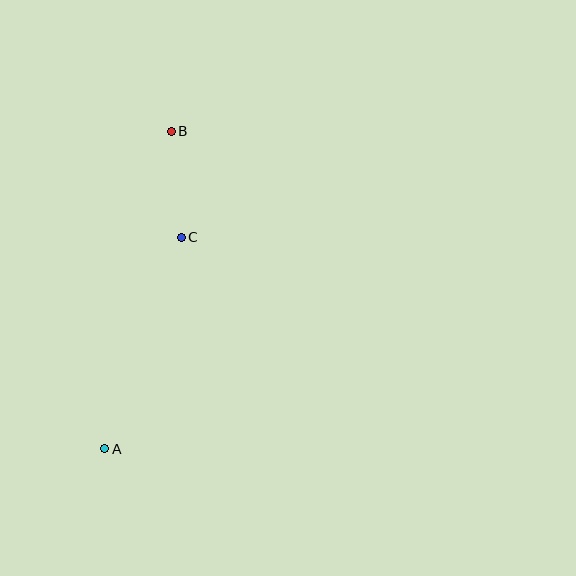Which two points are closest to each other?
Points B and C are closest to each other.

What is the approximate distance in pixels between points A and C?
The distance between A and C is approximately 225 pixels.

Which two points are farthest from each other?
Points A and B are farthest from each other.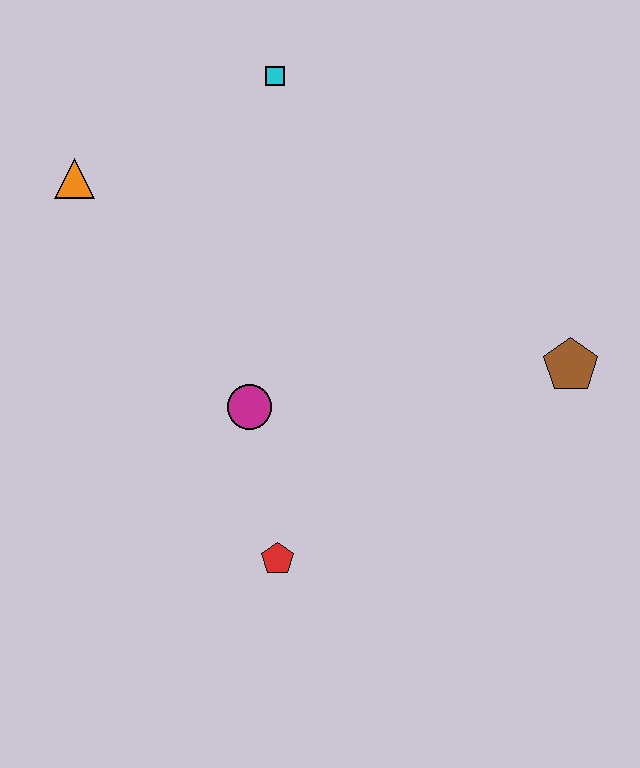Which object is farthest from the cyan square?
The red pentagon is farthest from the cyan square.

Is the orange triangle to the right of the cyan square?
No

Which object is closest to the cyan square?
The orange triangle is closest to the cyan square.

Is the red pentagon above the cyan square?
No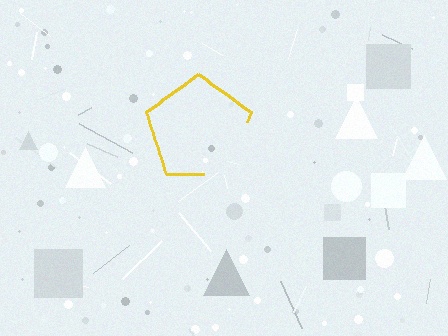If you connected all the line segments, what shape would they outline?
They would outline a pentagon.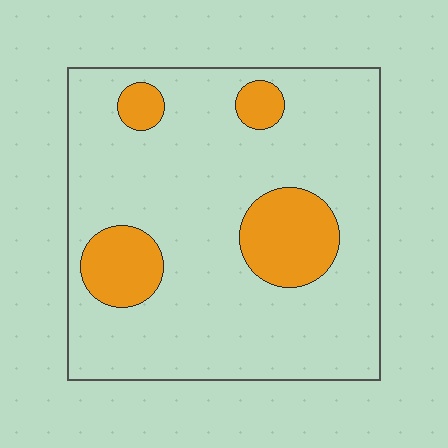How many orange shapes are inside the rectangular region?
4.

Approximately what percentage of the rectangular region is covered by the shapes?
Approximately 20%.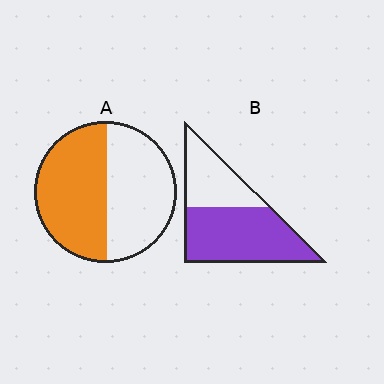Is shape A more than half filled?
Roughly half.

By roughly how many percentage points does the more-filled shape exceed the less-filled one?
By roughly 10 percentage points (B over A).